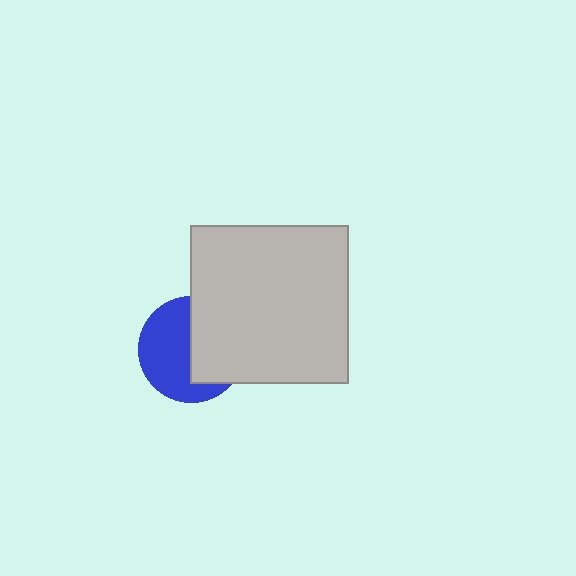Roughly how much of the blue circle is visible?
About half of it is visible (roughly 54%).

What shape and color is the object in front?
The object in front is a light gray square.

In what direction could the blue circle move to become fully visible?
The blue circle could move left. That would shift it out from behind the light gray square entirely.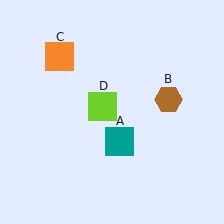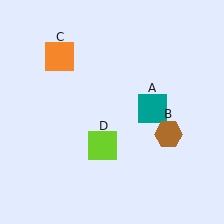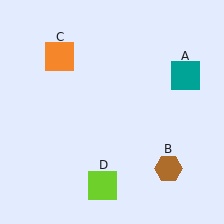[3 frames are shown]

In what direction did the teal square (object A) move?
The teal square (object A) moved up and to the right.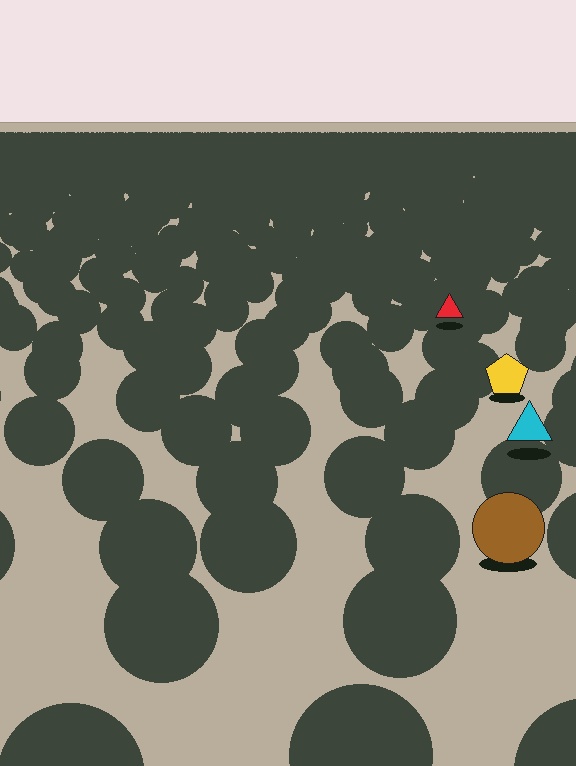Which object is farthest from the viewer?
The red triangle is farthest from the viewer. It appears smaller and the ground texture around it is denser.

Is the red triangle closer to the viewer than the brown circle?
No. The brown circle is closer — you can tell from the texture gradient: the ground texture is coarser near it.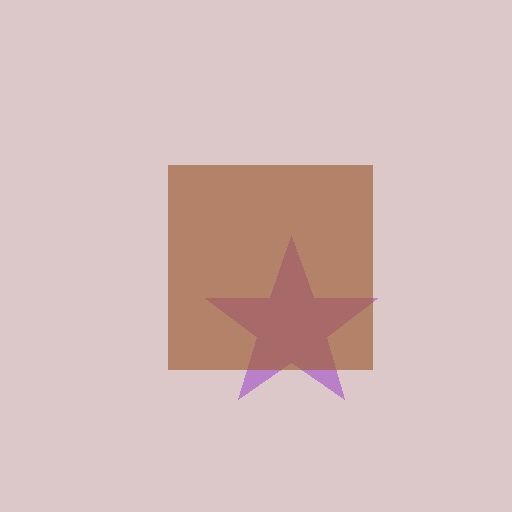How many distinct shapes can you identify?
There are 2 distinct shapes: a purple star, a brown square.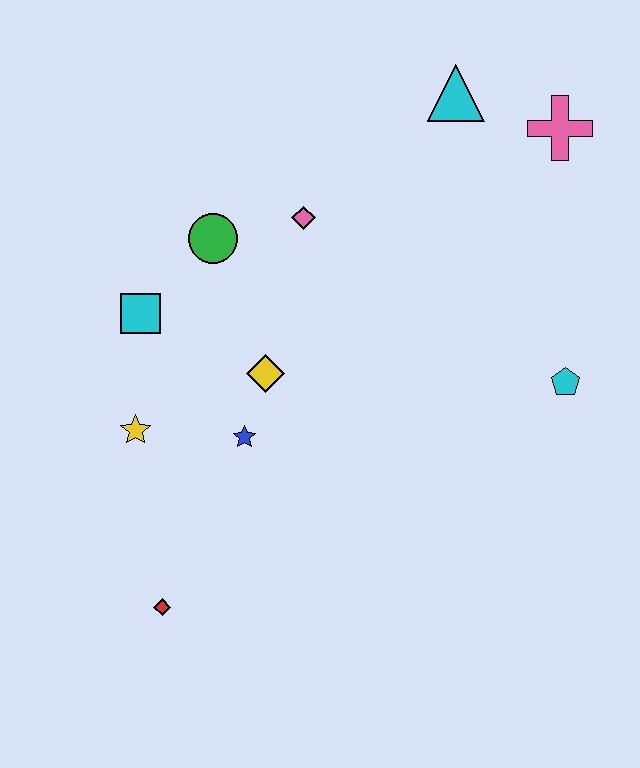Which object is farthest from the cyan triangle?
The red diamond is farthest from the cyan triangle.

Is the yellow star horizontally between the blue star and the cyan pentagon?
No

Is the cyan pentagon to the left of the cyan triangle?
No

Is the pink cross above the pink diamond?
Yes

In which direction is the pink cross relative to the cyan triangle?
The pink cross is to the right of the cyan triangle.